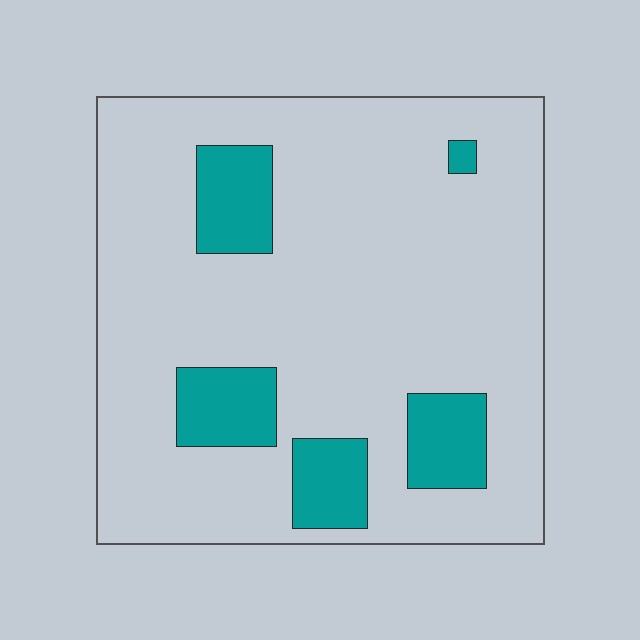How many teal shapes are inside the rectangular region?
5.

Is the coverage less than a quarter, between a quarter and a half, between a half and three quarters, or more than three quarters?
Less than a quarter.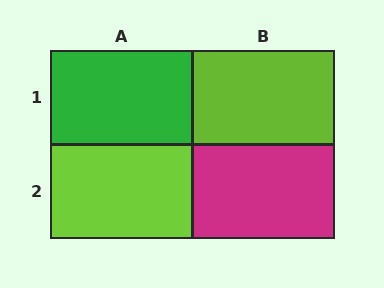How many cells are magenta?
1 cell is magenta.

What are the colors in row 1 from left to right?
Green, lime.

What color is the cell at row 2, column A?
Lime.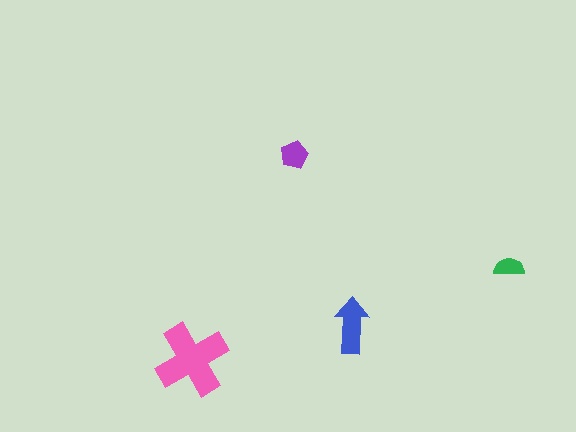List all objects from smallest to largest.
The green semicircle, the purple pentagon, the blue arrow, the pink cross.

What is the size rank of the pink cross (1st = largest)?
1st.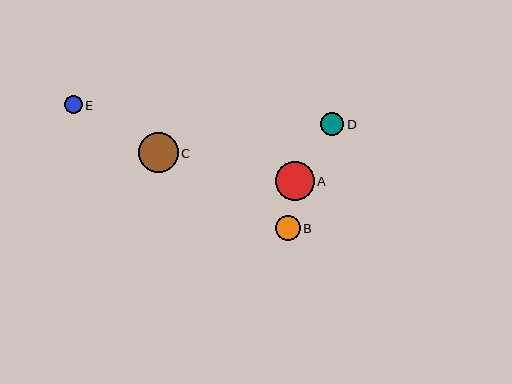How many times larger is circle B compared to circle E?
Circle B is approximately 1.4 times the size of circle E.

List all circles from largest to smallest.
From largest to smallest: C, A, B, D, E.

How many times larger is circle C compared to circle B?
Circle C is approximately 1.6 times the size of circle B.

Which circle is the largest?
Circle C is the largest with a size of approximately 39 pixels.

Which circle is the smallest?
Circle E is the smallest with a size of approximately 18 pixels.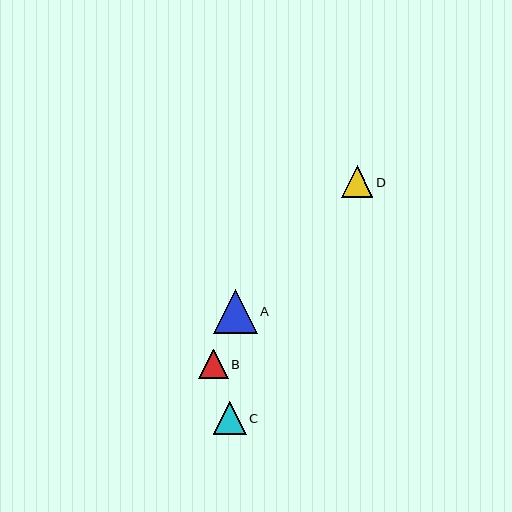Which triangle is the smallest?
Triangle B is the smallest with a size of approximately 29 pixels.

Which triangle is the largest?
Triangle A is the largest with a size of approximately 44 pixels.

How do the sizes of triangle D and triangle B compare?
Triangle D and triangle B are approximately the same size.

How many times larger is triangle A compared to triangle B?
Triangle A is approximately 1.5 times the size of triangle B.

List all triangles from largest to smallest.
From largest to smallest: A, C, D, B.